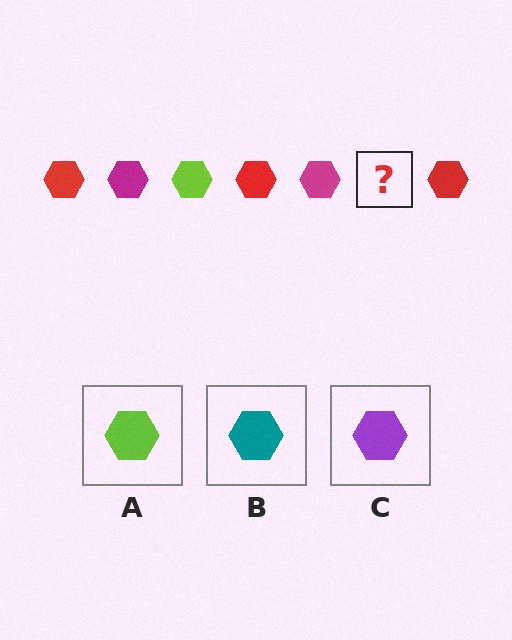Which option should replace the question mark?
Option A.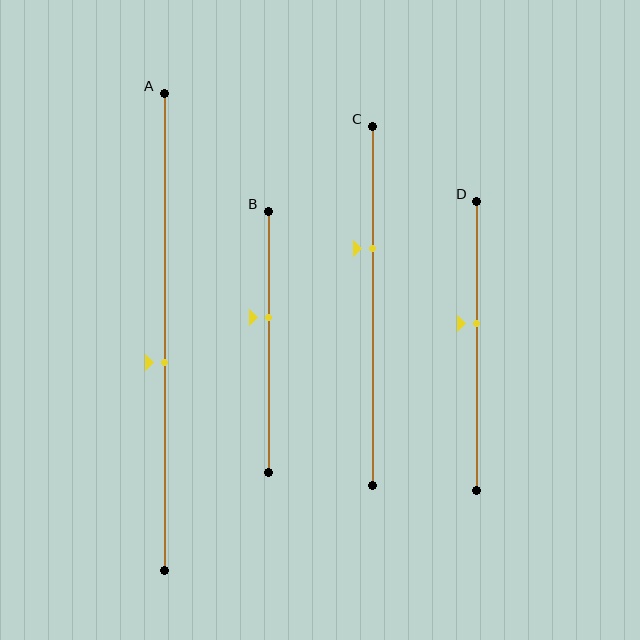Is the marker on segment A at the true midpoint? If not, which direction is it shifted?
No, the marker on segment A is shifted downward by about 6% of the segment length.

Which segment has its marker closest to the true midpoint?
Segment A has its marker closest to the true midpoint.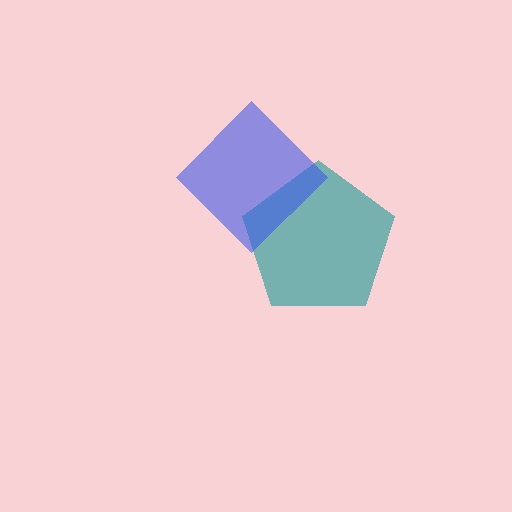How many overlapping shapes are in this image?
There are 2 overlapping shapes in the image.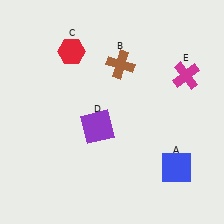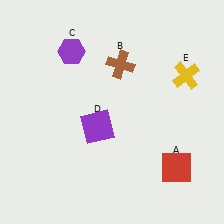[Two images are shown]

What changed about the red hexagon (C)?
In Image 1, C is red. In Image 2, it changed to purple.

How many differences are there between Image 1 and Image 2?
There are 3 differences between the two images.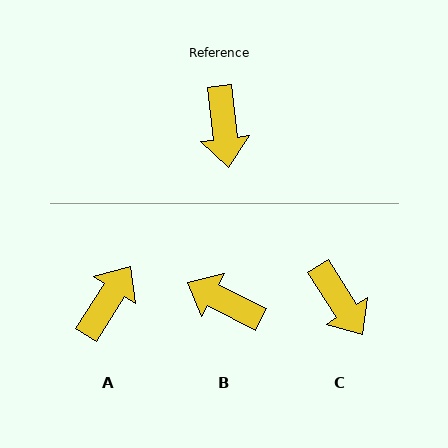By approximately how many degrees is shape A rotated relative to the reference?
Approximately 141 degrees counter-clockwise.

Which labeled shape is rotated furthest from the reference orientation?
A, about 141 degrees away.